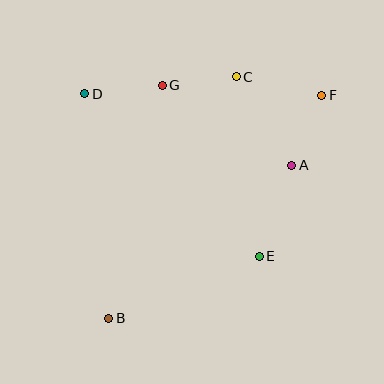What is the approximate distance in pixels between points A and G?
The distance between A and G is approximately 153 pixels.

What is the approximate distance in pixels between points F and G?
The distance between F and G is approximately 160 pixels.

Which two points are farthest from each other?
Points B and F are farthest from each other.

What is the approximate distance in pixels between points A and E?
The distance between A and E is approximately 97 pixels.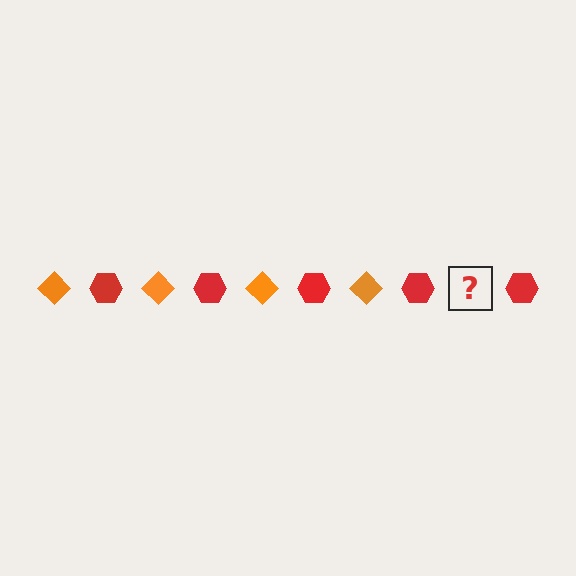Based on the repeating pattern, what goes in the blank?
The blank should be an orange diamond.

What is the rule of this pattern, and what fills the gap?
The rule is that the pattern alternates between orange diamond and red hexagon. The gap should be filled with an orange diamond.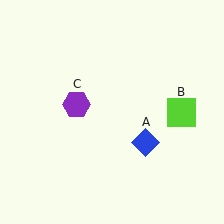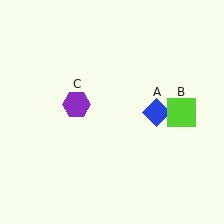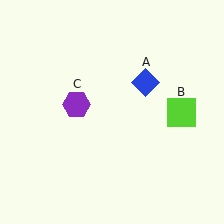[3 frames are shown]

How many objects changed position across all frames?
1 object changed position: blue diamond (object A).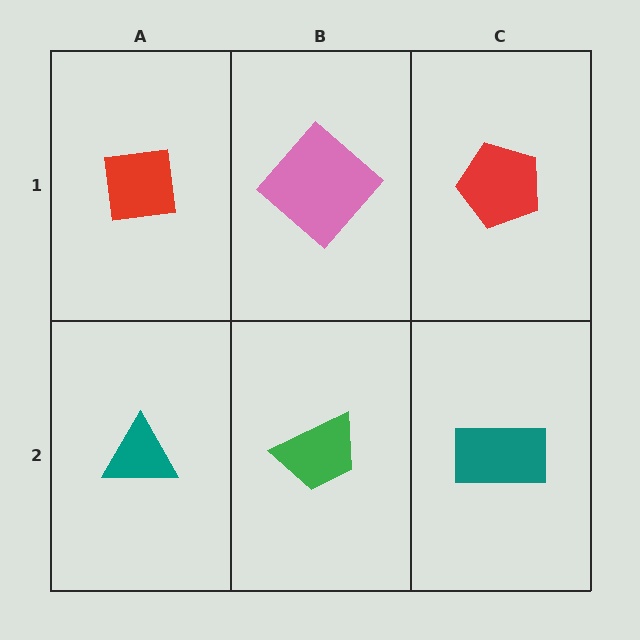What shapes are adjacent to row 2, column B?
A pink diamond (row 1, column B), a teal triangle (row 2, column A), a teal rectangle (row 2, column C).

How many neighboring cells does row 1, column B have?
3.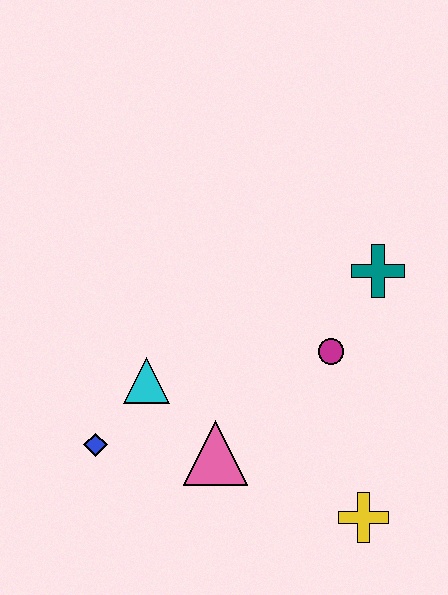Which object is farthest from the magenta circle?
The blue diamond is farthest from the magenta circle.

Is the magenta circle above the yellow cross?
Yes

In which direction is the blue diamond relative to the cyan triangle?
The blue diamond is below the cyan triangle.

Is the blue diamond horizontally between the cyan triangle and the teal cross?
No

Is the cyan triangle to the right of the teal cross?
No